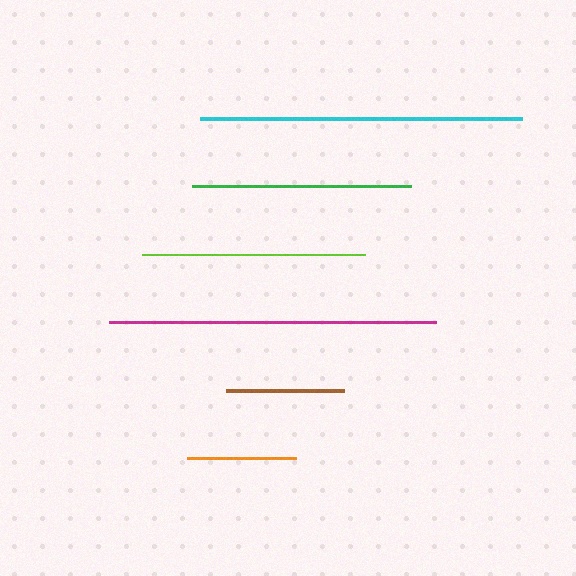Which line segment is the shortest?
The orange line is the shortest at approximately 108 pixels.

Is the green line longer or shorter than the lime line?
The lime line is longer than the green line.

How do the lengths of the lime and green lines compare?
The lime and green lines are approximately the same length.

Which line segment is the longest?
The magenta line is the longest at approximately 327 pixels.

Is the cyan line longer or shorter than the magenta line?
The magenta line is longer than the cyan line.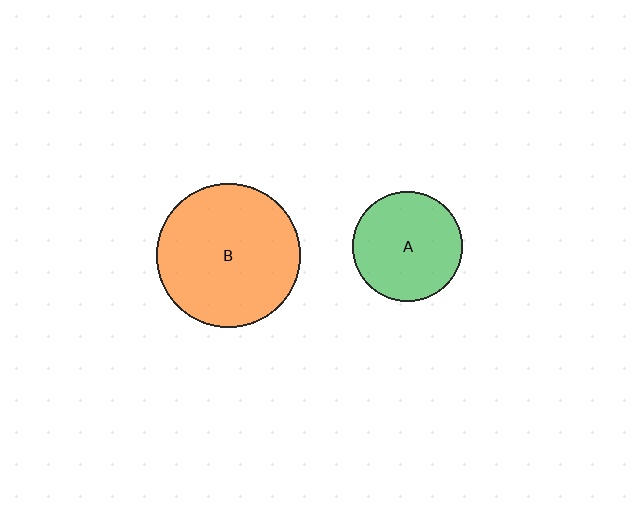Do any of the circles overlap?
No, none of the circles overlap.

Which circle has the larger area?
Circle B (orange).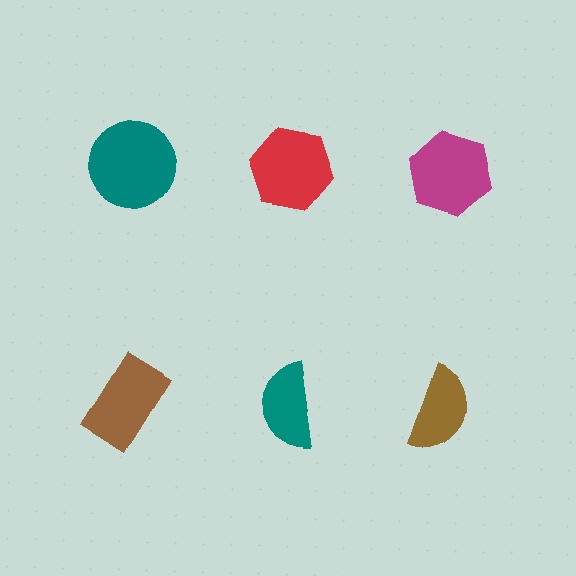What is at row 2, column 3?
A brown semicircle.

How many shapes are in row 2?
3 shapes.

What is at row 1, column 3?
A magenta hexagon.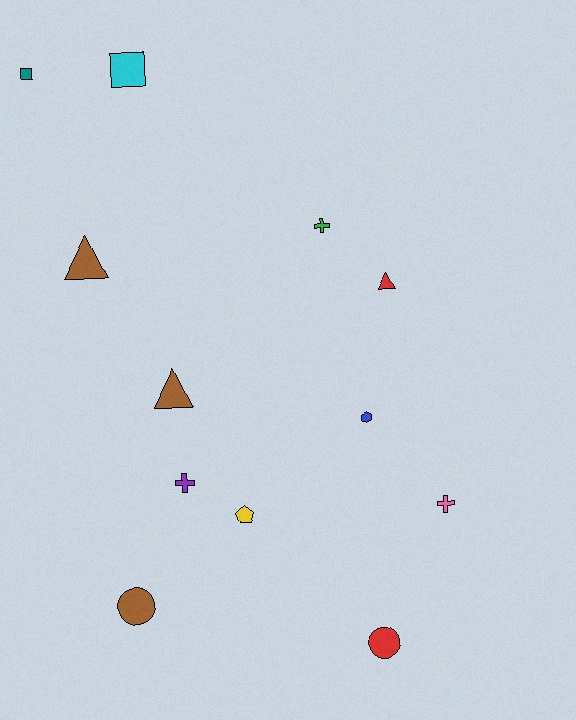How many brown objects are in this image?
There are 3 brown objects.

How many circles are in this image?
There are 2 circles.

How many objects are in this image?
There are 12 objects.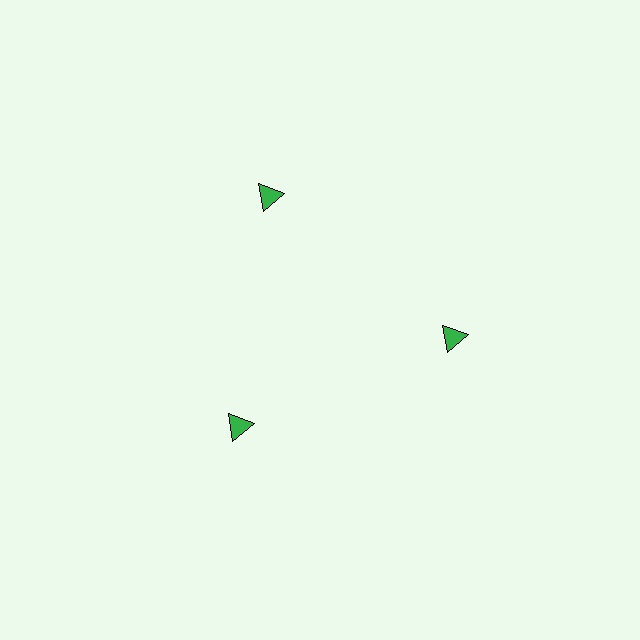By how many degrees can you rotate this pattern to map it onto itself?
The pattern maps onto itself every 120 degrees of rotation.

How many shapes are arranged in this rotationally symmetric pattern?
There are 3 shapes, arranged in 3 groups of 1.